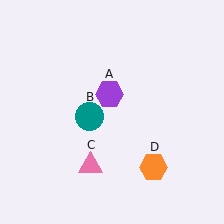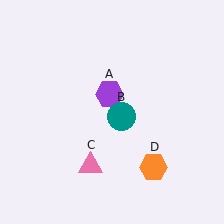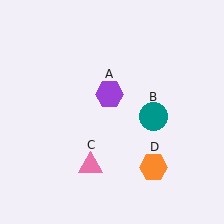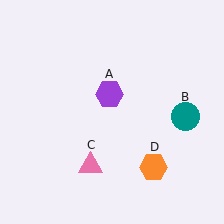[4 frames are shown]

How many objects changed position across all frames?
1 object changed position: teal circle (object B).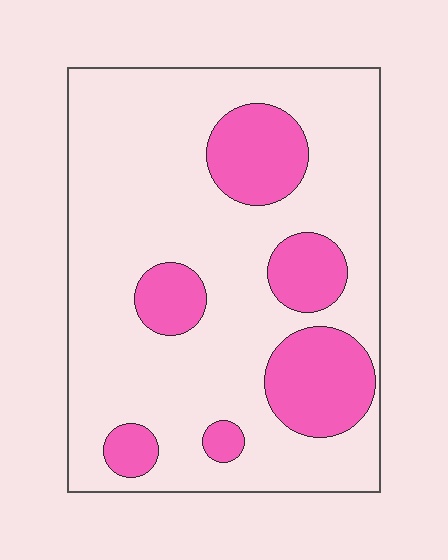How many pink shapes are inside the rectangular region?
6.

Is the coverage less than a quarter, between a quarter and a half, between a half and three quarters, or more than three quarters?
Less than a quarter.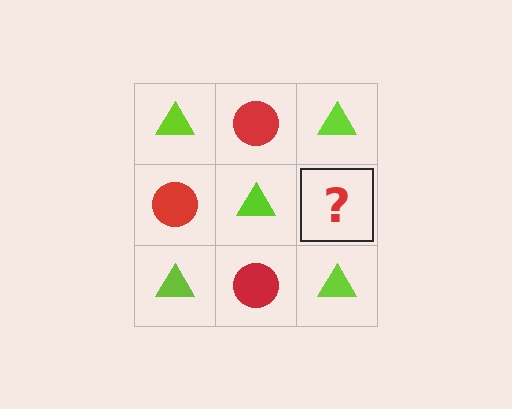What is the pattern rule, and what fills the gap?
The rule is that it alternates lime triangle and red circle in a checkerboard pattern. The gap should be filled with a red circle.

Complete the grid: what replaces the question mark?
The question mark should be replaced with a red circle.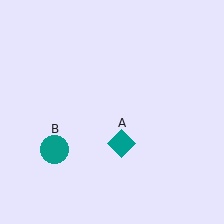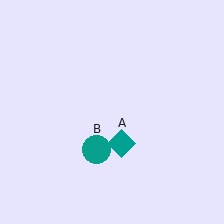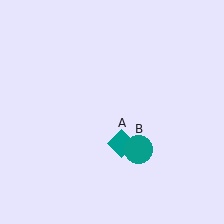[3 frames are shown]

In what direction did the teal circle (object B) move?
The teal circle (object B) moved right.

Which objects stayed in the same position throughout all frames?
Teal diamond (object A) remained stationary.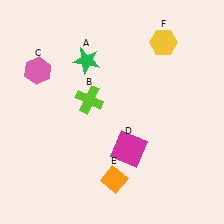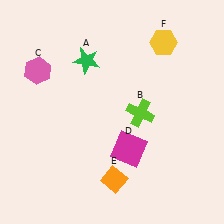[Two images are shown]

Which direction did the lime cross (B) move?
The lime cross (B) moved right.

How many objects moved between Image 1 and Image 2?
1 object moved between the two images.